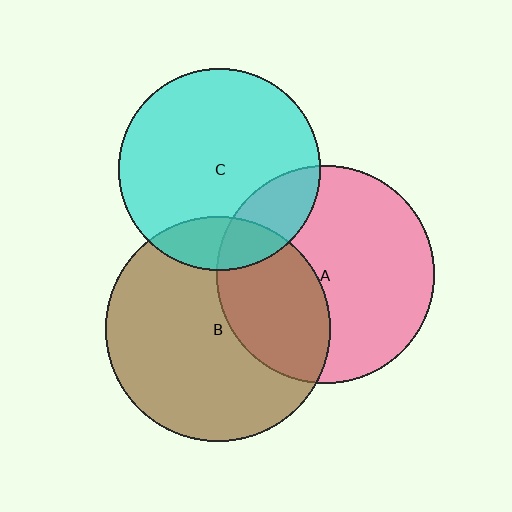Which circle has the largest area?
Circle B (brown).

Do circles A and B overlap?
Yes.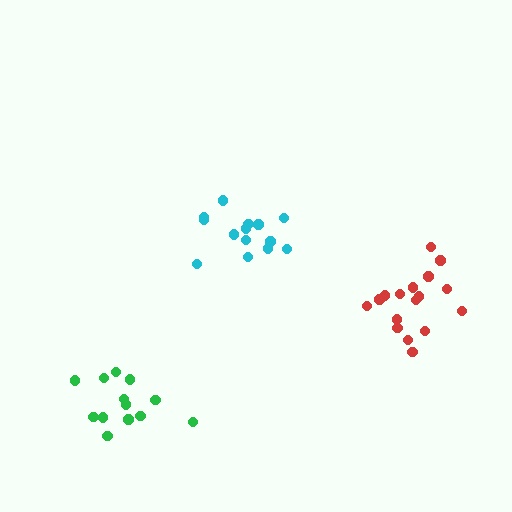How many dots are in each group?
Group 1: 13 dots, Group 2: 14 dots, Group 3: 17 dots (44 total).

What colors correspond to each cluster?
The clusters are colored: green, cyan, red.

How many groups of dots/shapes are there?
There are 3 groups.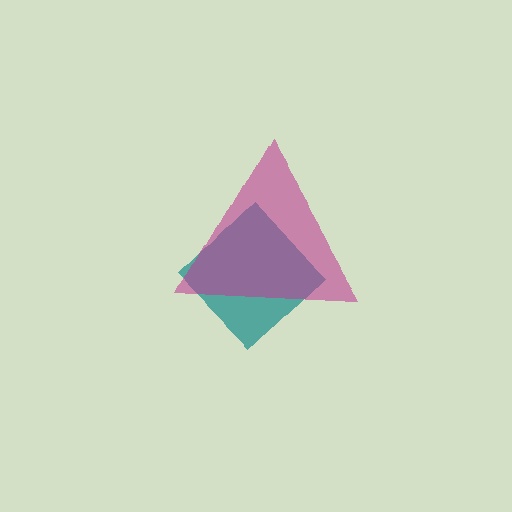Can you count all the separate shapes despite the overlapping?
Yes, there are 2 separate shapes.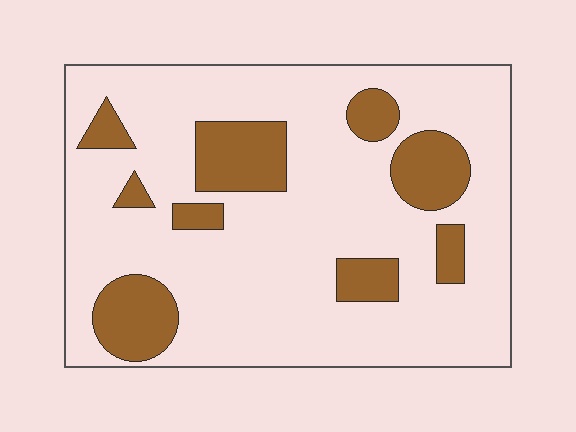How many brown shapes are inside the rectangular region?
9.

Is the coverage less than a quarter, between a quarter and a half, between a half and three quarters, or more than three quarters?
Less than a quarter.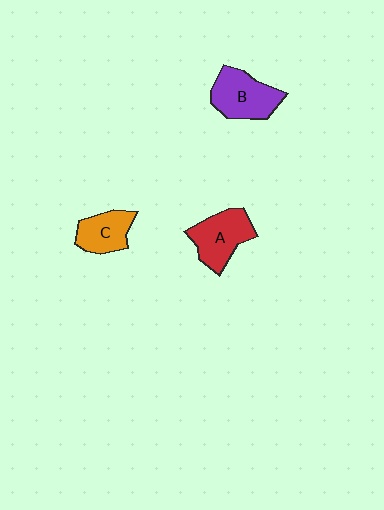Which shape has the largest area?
Shape B (purple).